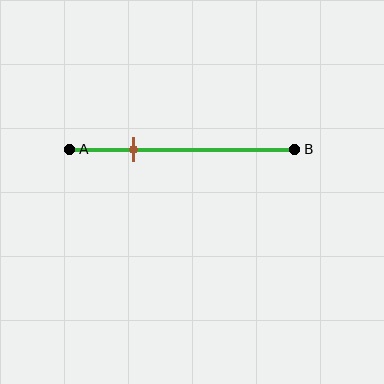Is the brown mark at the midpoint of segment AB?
No, the mark is at about 30% from A, not at the 50% midpoint.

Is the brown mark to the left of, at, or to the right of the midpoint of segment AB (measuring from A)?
The brown mark is to the left of the midpoint of segment AB.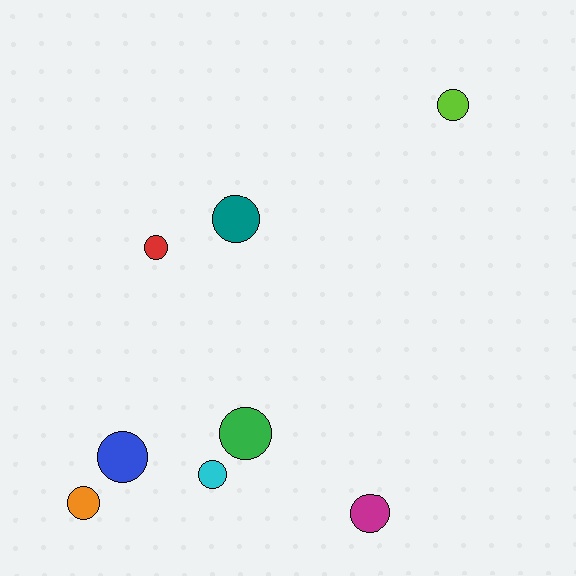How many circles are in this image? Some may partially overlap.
There are 8 circles.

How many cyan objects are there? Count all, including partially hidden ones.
There is 1 cyan object.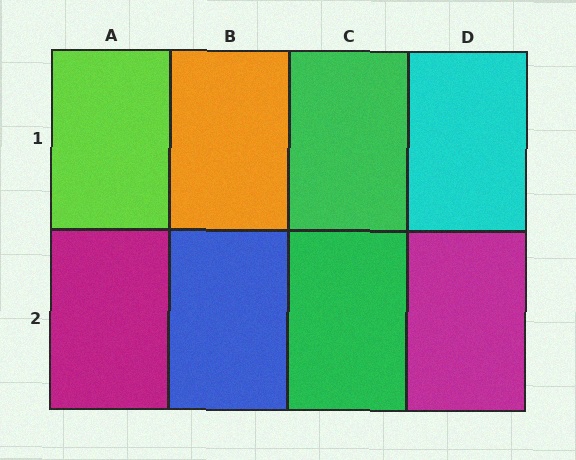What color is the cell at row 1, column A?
Lime.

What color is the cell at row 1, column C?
Green.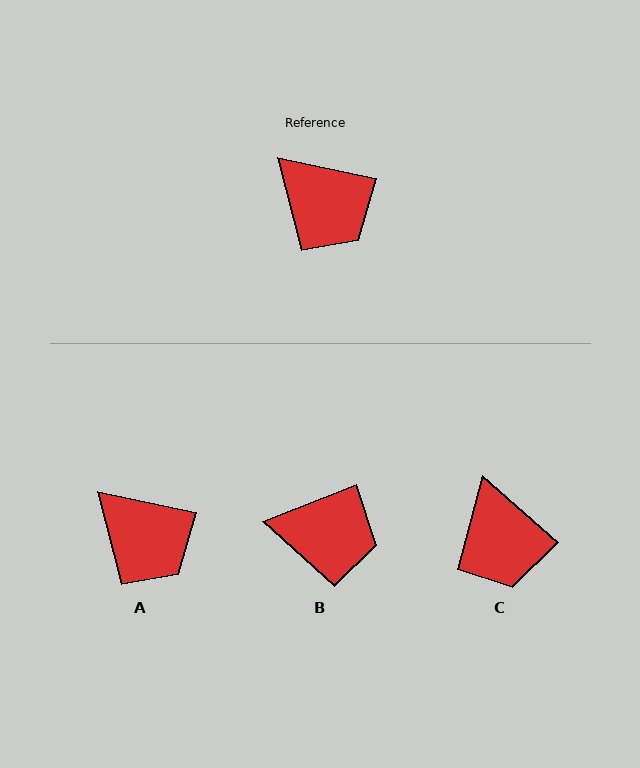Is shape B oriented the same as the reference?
No, it is off by about 34 degrees.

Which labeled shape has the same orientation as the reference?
A.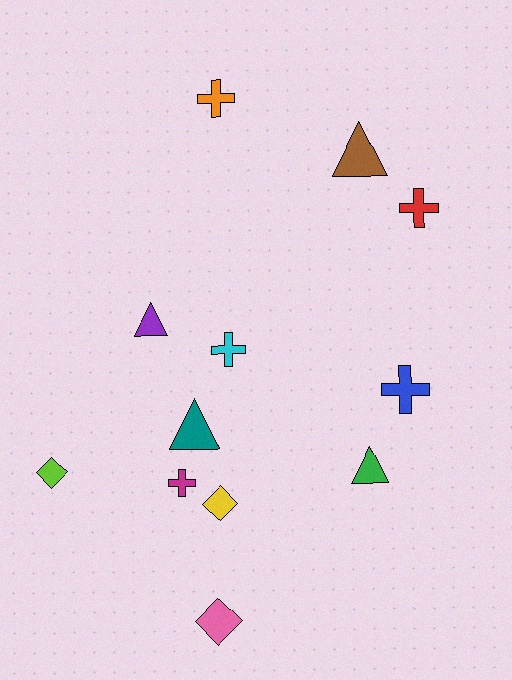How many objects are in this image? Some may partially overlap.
There are 12 objects.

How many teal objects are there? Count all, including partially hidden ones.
There is 1 teal object.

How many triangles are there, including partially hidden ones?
There are 4 triangles.